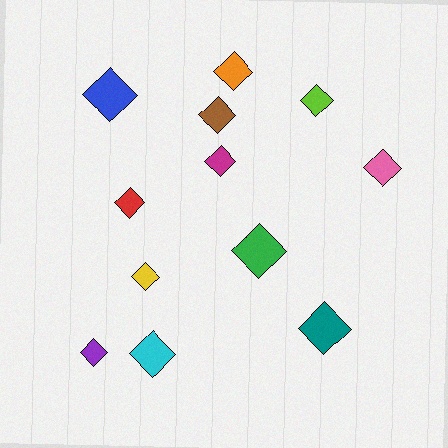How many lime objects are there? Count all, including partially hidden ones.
There is 1 lime object.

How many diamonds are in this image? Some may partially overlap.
There are 12 diamonds.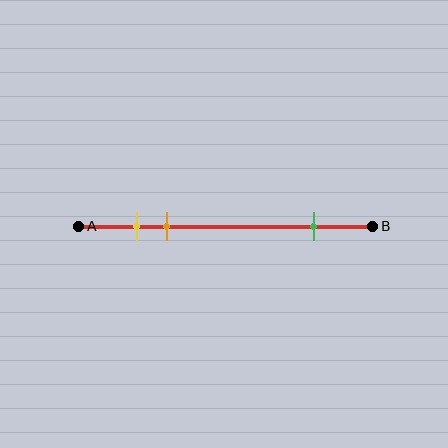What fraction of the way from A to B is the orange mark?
The orange mark is approximately 30% (0.3) of the way from A to B.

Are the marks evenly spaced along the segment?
No, the marks are not evenly spaced.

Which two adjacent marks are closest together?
The yellow and orange marks are the closest adjacent pair.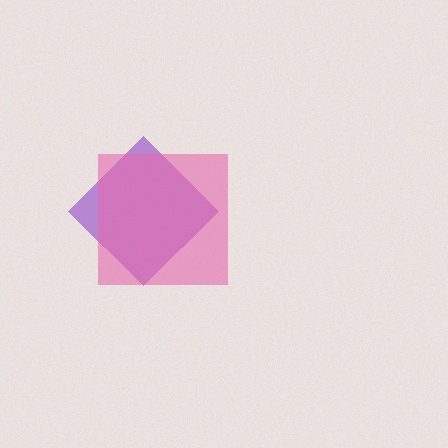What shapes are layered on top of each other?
The layered shapes are: a purple diamond, a pink square.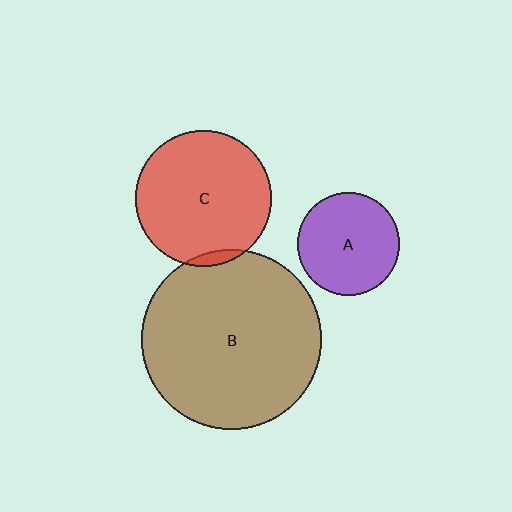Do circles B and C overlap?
Yes.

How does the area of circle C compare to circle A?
Approximately 1.8 times.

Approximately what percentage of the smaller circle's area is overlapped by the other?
Approximately 5%.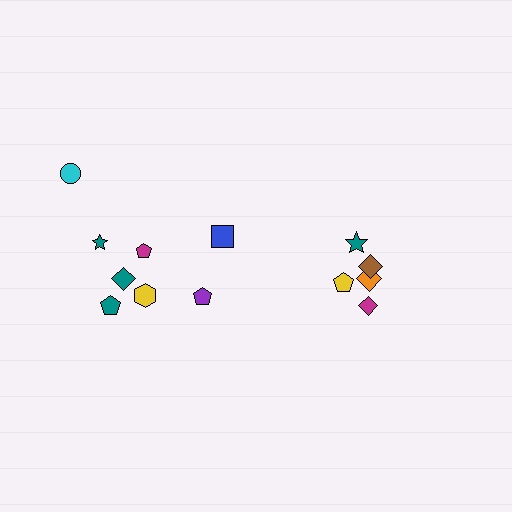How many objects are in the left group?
There are 8 objects.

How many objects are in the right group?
There are 5 objects.